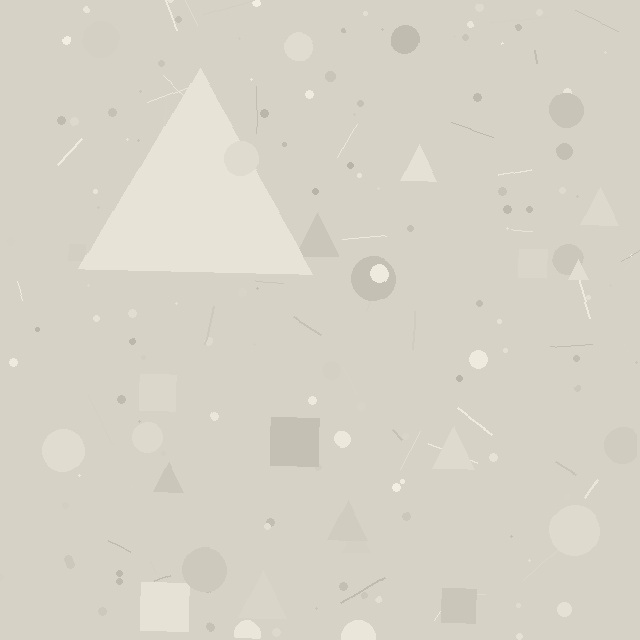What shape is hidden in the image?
A triangle is hidden in the image.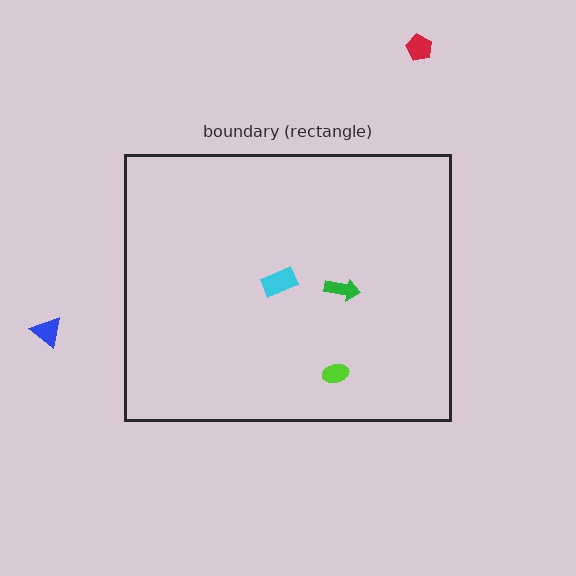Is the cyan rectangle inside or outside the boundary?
Inside.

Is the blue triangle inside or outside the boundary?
Outside.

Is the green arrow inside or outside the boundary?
Inside.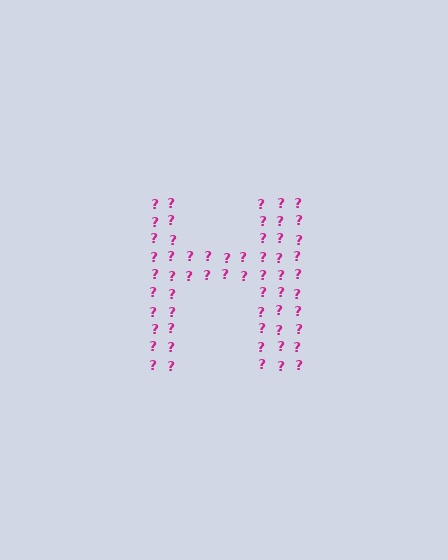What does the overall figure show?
The overall figure shows the letter H.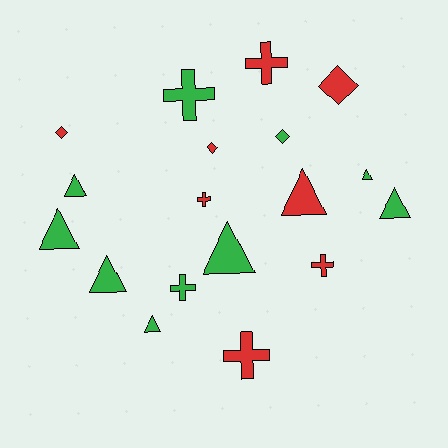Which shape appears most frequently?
Triangle, with 8 objects.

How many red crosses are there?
There are 4 red crosses.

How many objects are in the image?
There are 18 objects.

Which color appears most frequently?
Green, with 10 objects.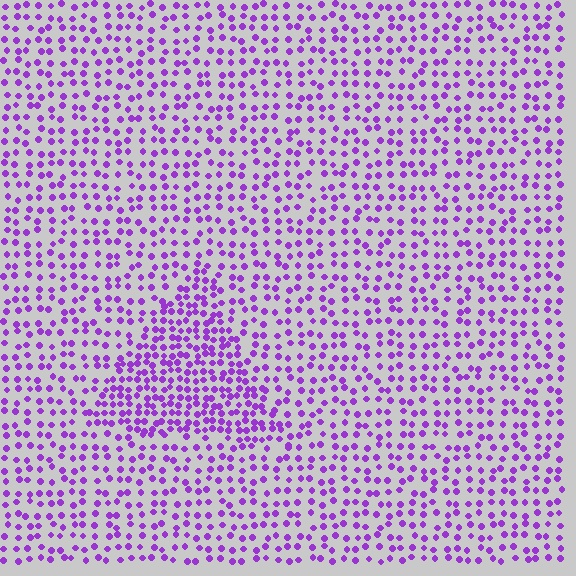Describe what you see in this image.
The image contains small purple elements arranged at two different densities. A triangle-shaped region is visible where the elements are more densely packed than the surrounding area.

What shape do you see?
I see a triangle.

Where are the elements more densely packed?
The elements are more densely packed inside the triangle boundary.